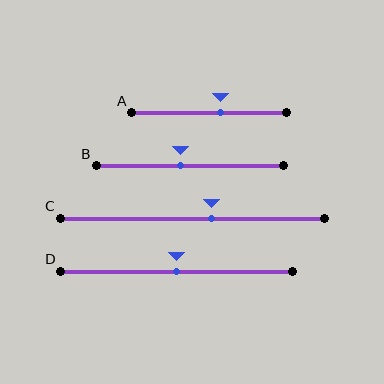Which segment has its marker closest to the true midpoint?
Segment D has its marker closest to the true midpoint.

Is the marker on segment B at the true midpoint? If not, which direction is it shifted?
No, the marker on segment B is shifted to the left by about 5% of the segment length.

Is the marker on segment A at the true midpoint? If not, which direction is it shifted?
No, the marker on segment A is shifted to the right by about 7% of the segment length.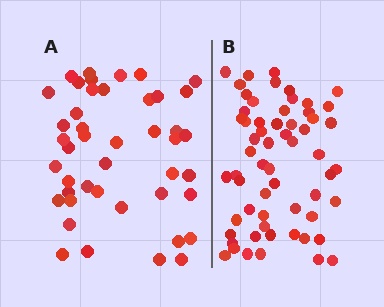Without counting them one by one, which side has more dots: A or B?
Region B (the right region) has more dots.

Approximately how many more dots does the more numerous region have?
Region B has approximately 15 more dots than region A.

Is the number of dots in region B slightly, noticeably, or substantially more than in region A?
Region B has noticeably more, but not dramatically so. The ratio is roughly 1.4 to 1.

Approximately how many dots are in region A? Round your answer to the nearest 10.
About 40 dots. (The exact count is 44, which rounds to 40.)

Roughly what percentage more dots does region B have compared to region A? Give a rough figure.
About 35% more.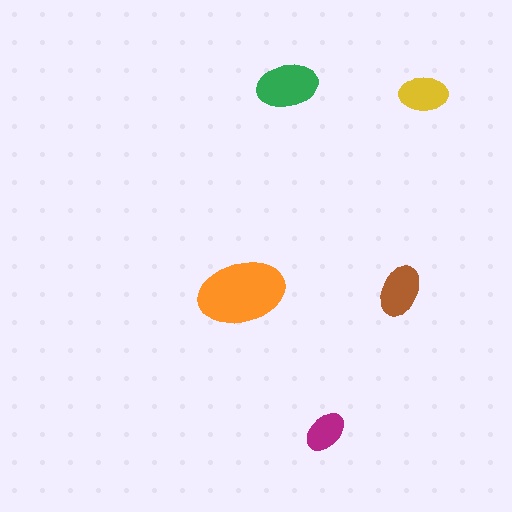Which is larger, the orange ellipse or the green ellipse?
The orange one.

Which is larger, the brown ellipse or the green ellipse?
The green one.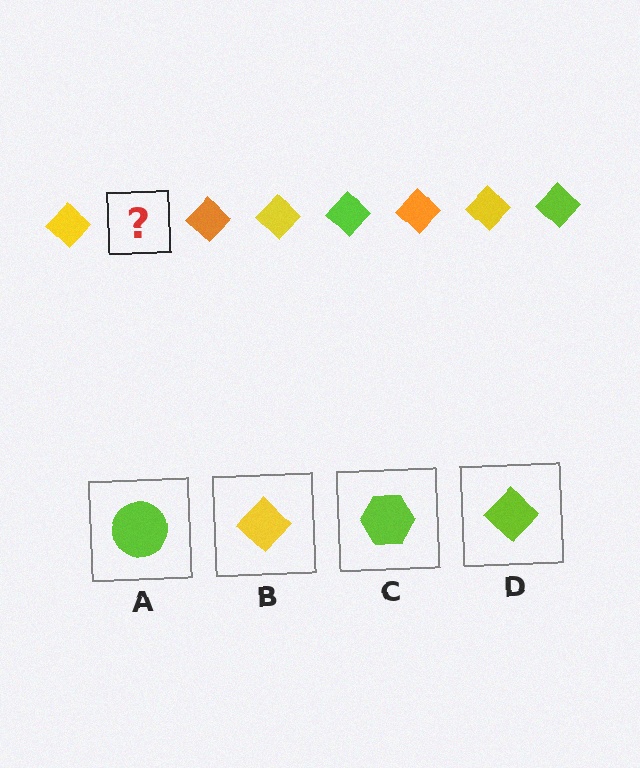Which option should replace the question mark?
Option D.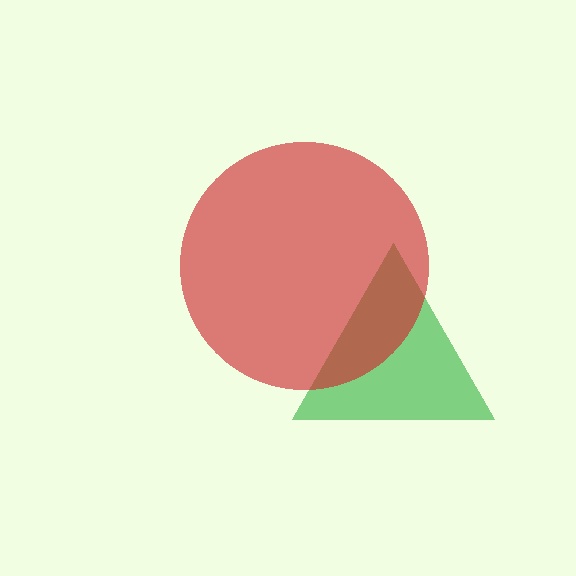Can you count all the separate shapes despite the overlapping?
Yes, there are 2 separate shapes.